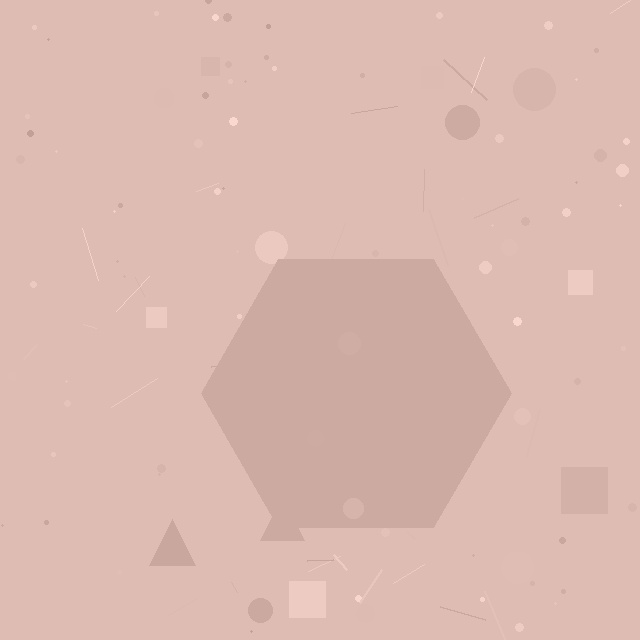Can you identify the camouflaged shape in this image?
The camouflaged shape is a hexagon.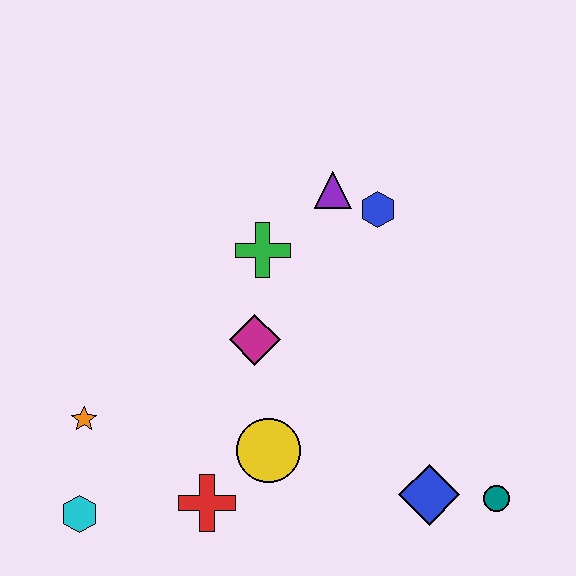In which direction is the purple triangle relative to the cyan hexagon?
The purple triangle is above the cyan hexagon.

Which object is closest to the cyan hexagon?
The orange star is closest to the cyan hexagon.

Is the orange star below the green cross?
Yes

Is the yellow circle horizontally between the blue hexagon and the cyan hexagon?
Yes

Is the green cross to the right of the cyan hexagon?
Yes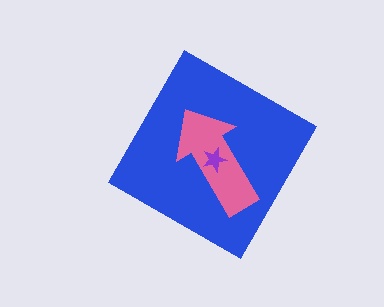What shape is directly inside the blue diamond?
The pink arrow.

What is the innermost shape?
The purple star.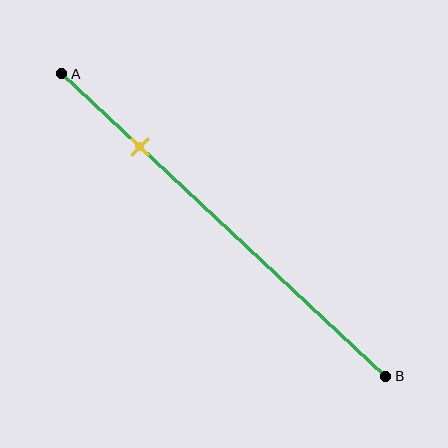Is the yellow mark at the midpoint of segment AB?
No, the mark is at about 25% from A, not at the 50% midpoint.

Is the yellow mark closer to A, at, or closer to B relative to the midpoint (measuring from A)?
The yellow mark is closer to point A than the midpoint of segment AB.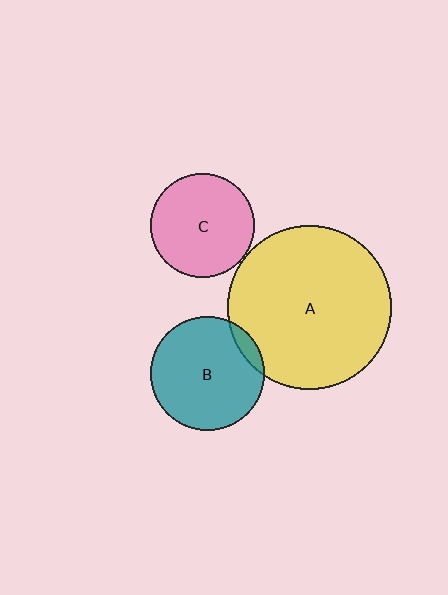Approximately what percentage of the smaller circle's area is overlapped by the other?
Approximately 5%.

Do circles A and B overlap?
Yes.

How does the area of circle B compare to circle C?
Approximately 1.2 times.